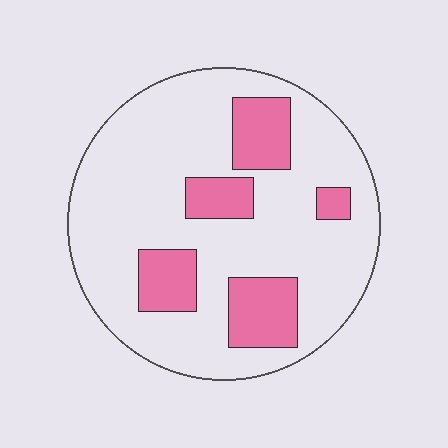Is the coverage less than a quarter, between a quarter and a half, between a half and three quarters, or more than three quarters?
Less than a quarter.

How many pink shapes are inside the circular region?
5.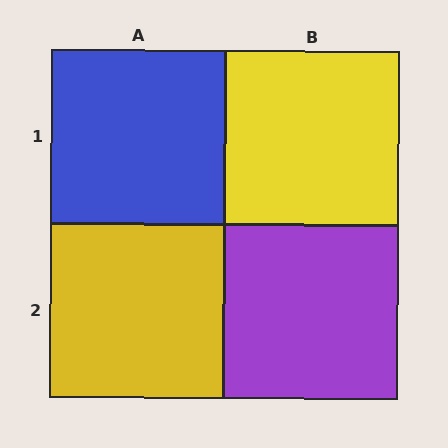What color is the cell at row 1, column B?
Yellow.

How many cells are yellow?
2 cells are yellow.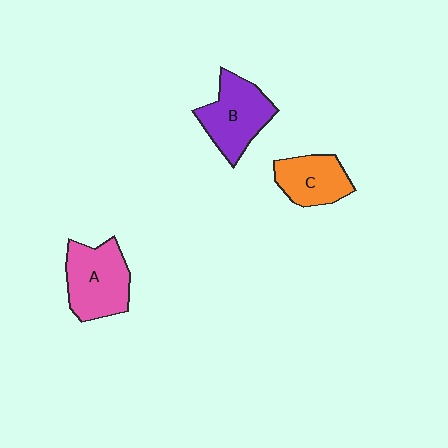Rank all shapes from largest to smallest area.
From largest to smallest: A (pink), B (purple), C (orange).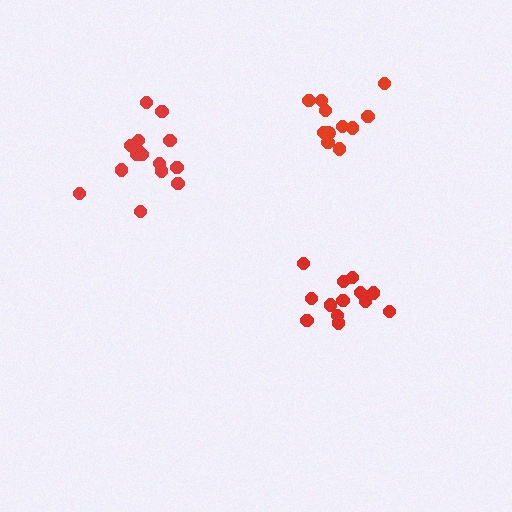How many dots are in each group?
Group 1: 15 dots, Group 2: 14 dots, Group 3: 11 dots (40 total).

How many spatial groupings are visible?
There are 3 spatial groupings.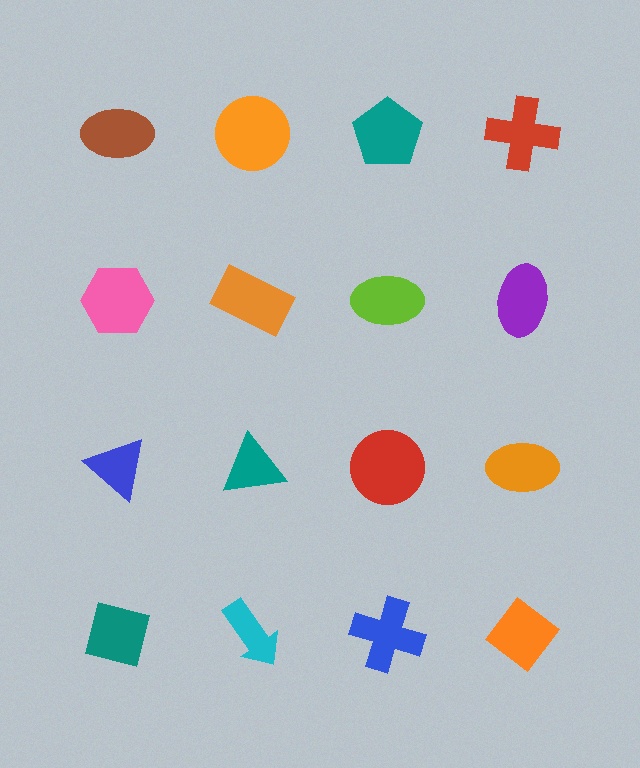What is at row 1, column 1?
A brown ellipse.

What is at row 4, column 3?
A blue cross.